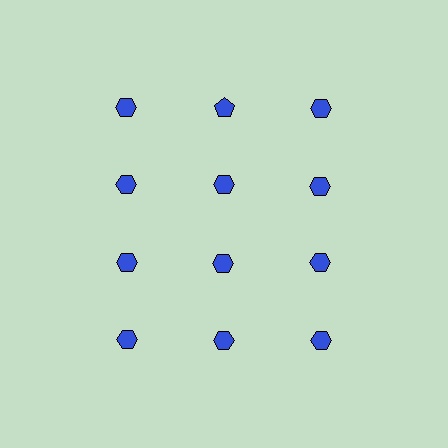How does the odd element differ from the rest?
It has a different shape: pentagon instead of hexagon.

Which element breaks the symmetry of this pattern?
The blue pentagon in the top row, second from left column breaks the symmetry. All other shapes are blue hexagons.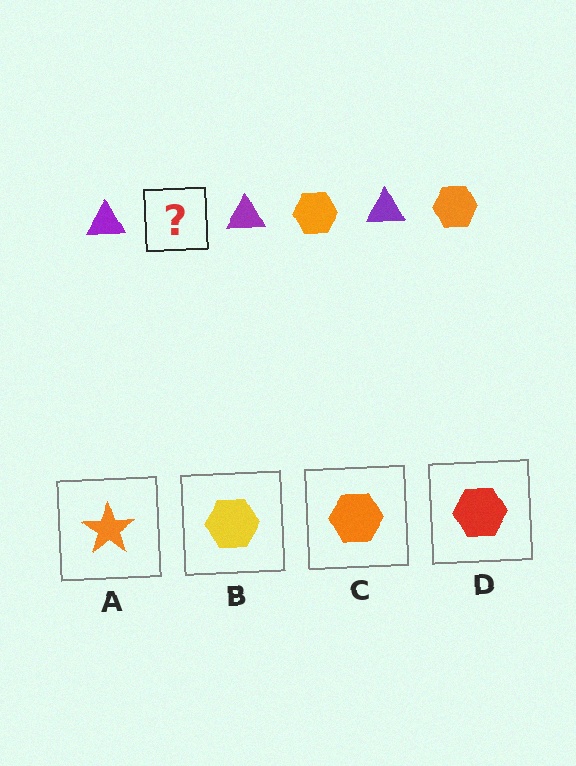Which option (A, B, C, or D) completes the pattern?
C.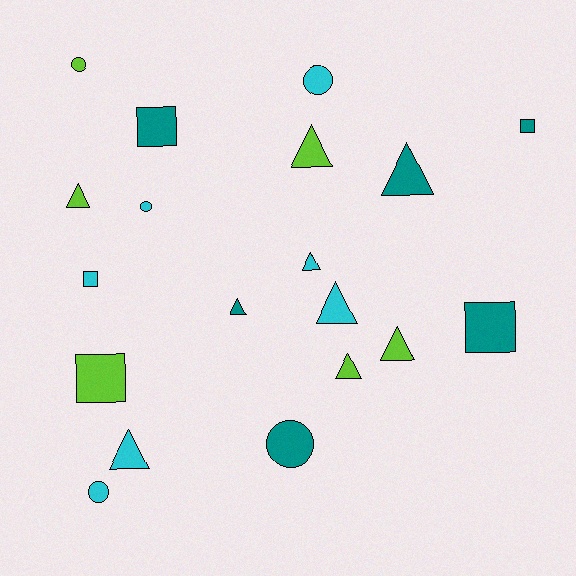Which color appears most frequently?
Cyan, with 7 objects.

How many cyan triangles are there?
There are 3 cyan triangles.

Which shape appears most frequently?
Triangle, with 9 objects.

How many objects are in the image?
There are 19 objects.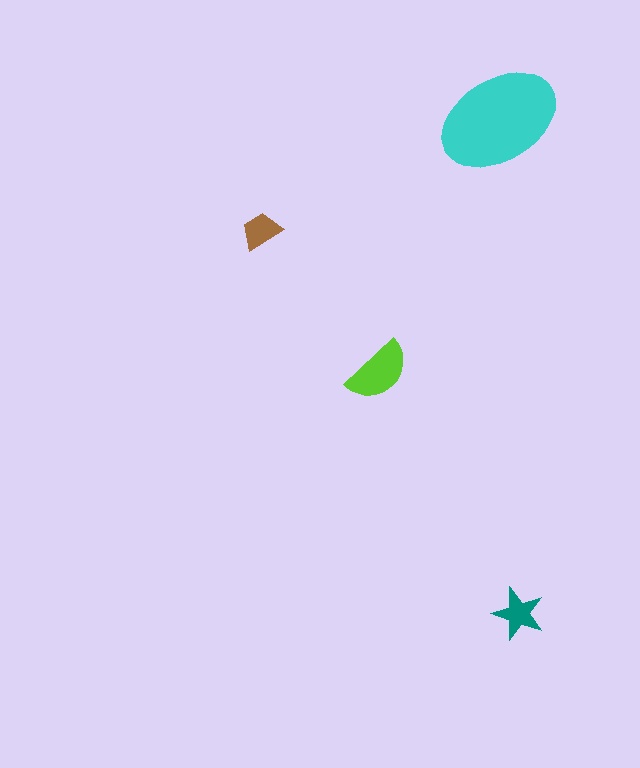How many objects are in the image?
There are 4 objects in the image.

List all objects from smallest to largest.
The brown trapezoid, the teal star, the lime semicircle, the cyan ellipse.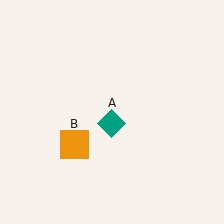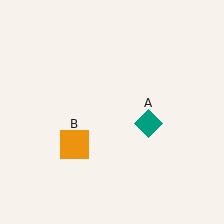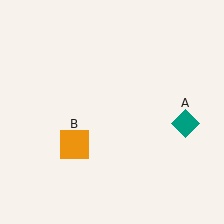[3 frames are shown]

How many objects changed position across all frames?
1 object changed position: teal diamond (object A).